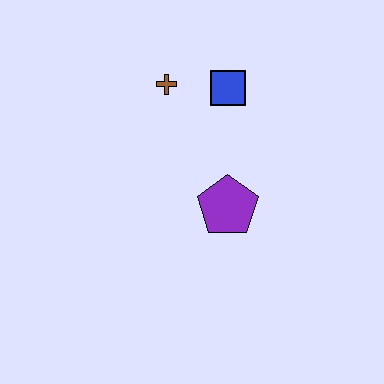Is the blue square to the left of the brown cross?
No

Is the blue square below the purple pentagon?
No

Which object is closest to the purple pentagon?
The blue square is closest to the purple pentagon.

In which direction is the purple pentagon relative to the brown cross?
The purple pentagon is below the brown cross.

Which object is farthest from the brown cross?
The purple pentagon is farthest from the brown cross.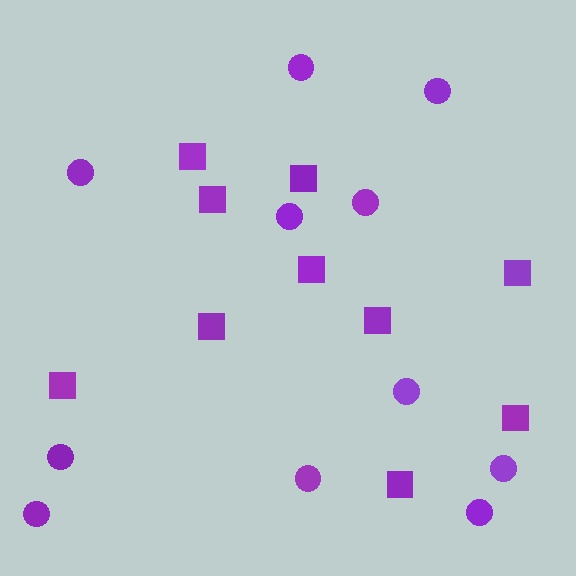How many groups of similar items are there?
There are 2 groups: one group of circles (11) and one group of squares (10).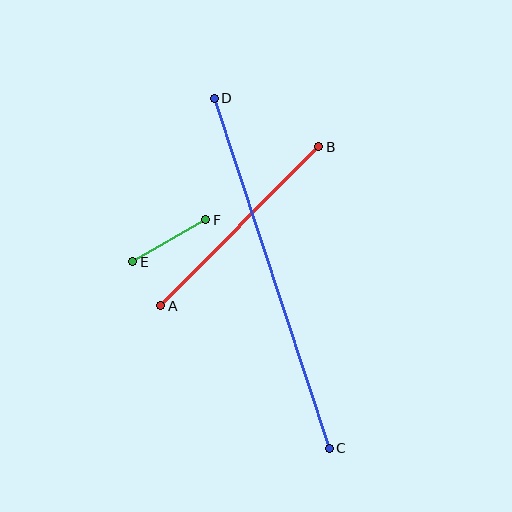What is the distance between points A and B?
The distance is approximately 224 pixels.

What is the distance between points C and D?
The distance is approximately 368 pixels.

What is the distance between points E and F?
The distance is approximately 85 pixels.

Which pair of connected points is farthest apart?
Points C and D are farthest apart.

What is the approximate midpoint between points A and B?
The midpoint is at approximately (240, 226) pixels.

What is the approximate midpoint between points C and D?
The midpoint is at approximately (272, 273) pixels.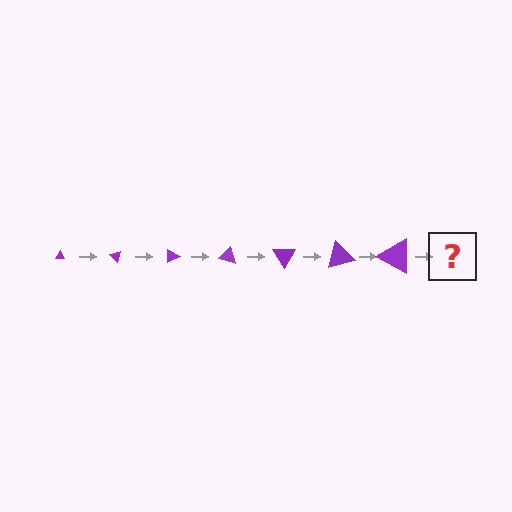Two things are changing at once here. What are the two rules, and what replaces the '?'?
The two rules are that the triangle grows larger each step and it rotates 45 degrees each step. The '?' should be a triangle, larger than the previous one and rotated 315 degrees from the start.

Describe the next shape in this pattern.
It should be a triangle, larger than the previous one and rotated 315 degrees from the start.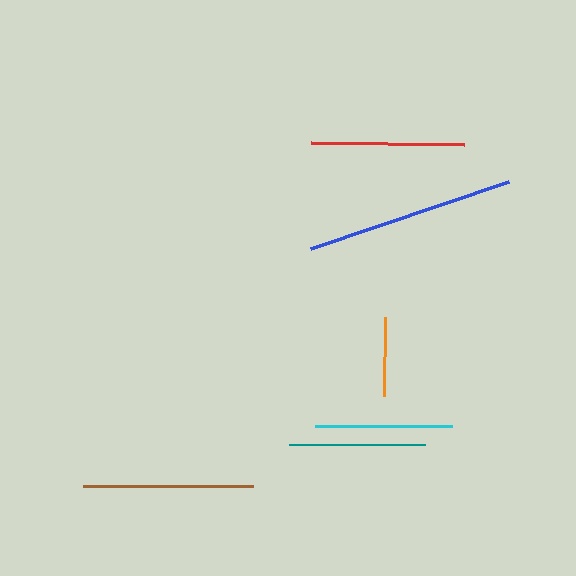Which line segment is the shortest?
The orange line is the shortest at approximately 79 pixels.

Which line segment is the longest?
The blue line is the longest at approximately 209 pixels.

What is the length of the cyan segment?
The cyan segment is approximately 137 pixels long.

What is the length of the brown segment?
The brown segment is approximately 170 pixels long.